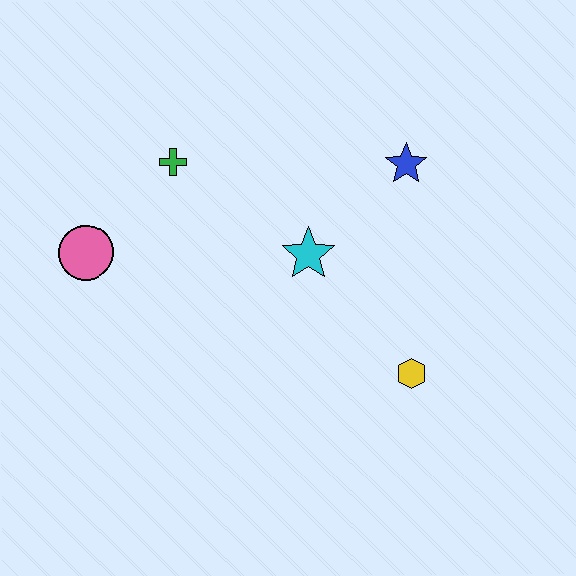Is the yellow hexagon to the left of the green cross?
No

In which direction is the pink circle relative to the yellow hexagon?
The pink circle is to the left of the yellow hexagon.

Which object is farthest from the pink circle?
The yellow hexagon is farthest from the pink circle.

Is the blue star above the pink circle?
Yes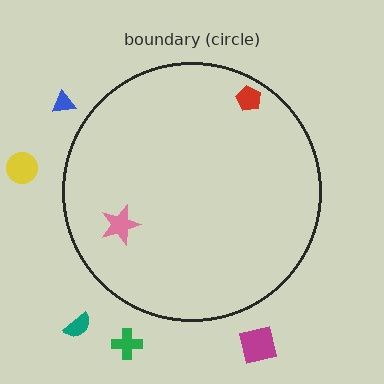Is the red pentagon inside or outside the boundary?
Inside.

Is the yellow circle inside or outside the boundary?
Outside.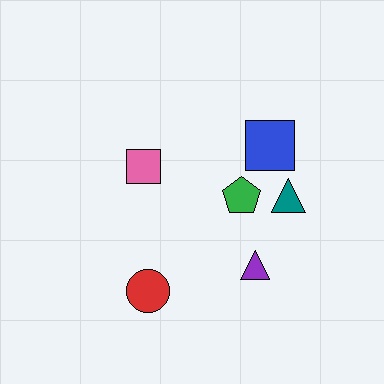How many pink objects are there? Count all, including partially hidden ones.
There is 1 pink object.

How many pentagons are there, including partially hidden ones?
There is 1 pentagon.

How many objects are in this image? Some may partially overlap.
There are 6 objects.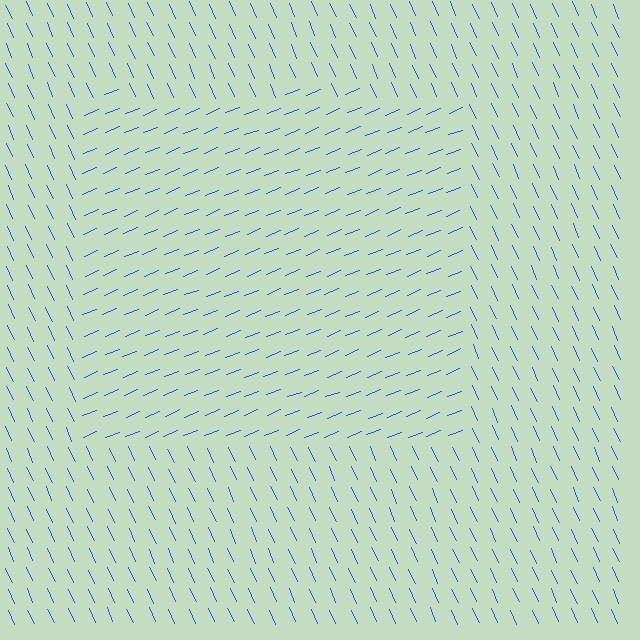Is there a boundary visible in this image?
Yes, there is a texture boundary formed by a change in line orientation.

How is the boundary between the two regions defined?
The boundary is defined purely by a change in line orientation (approximately 87 degrees difference). All lines are the same color and thickness.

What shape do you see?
I see a rectangle.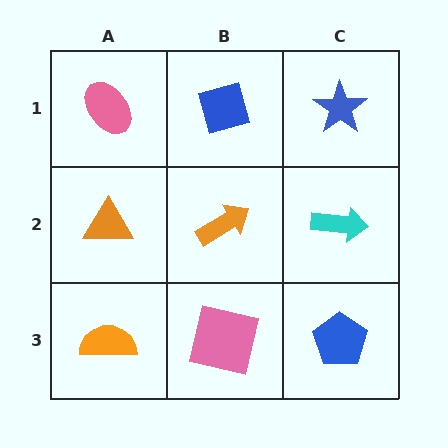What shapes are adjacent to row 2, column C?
A blue star (row 1, column C), a blue pentagon (row 3, column C), an orange arrow (row 2, column B).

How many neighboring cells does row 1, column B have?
3.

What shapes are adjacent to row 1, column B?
An orange arrow (row 2, column B), a pink ellipse (row 1, column A), a blue star (row 1, column C).